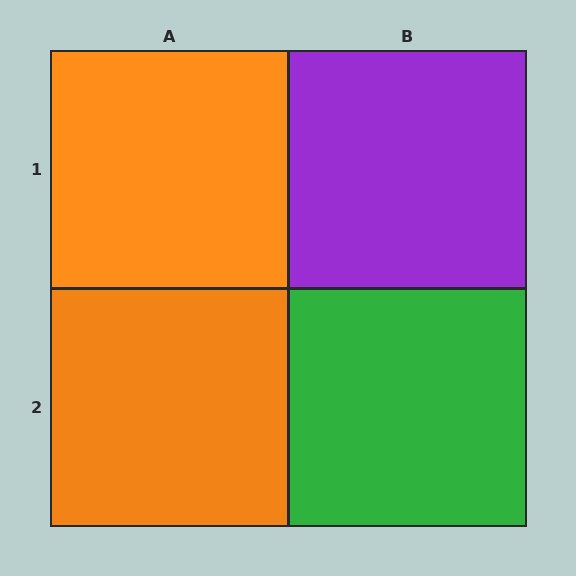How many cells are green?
1 cell is green.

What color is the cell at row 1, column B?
Purple.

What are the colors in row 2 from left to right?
Orange, green.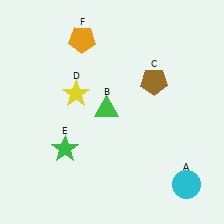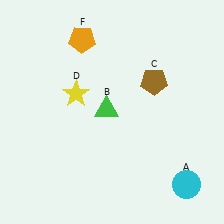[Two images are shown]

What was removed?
The green star (E) was removed in Image 2.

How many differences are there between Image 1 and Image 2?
There is 1 difference between the two images.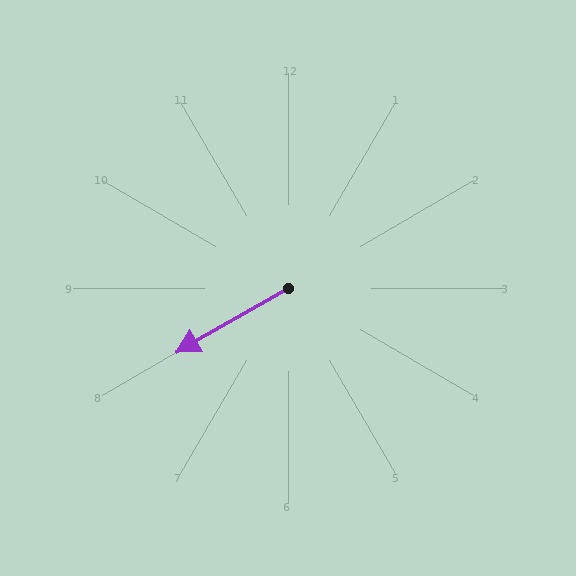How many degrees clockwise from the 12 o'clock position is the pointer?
Approximately 240 degrees.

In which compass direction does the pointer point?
Southwest.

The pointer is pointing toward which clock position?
Roughly 8 o'clock.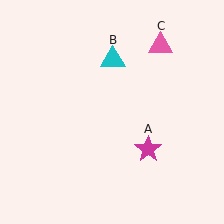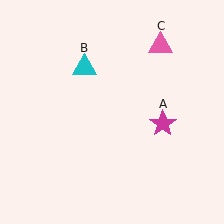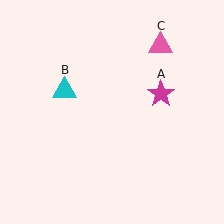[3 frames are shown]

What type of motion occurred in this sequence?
The magenta star (object A), cyan triangle (object B) rotated counterclockwise around the center of the scene.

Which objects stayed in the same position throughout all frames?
Pink triangle (object C) remained stationary.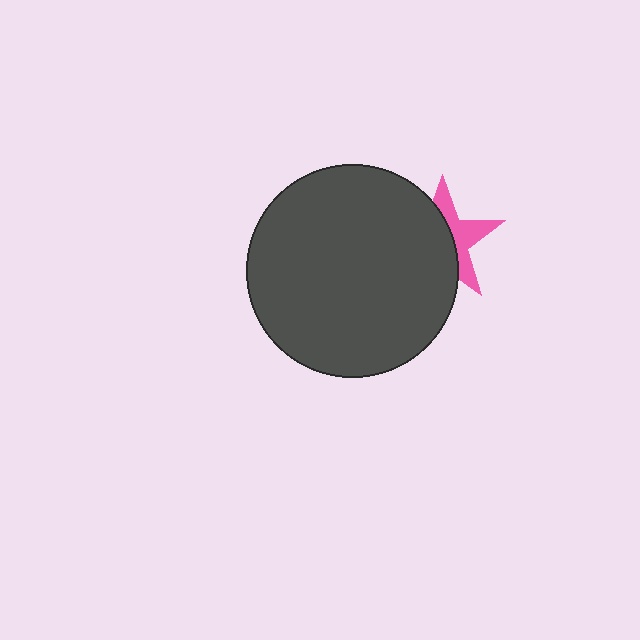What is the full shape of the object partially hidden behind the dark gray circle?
The partially hidden object is a pink star.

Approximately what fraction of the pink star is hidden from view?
Roughly 59% of the pink star is hidden behind the dark gray circle.